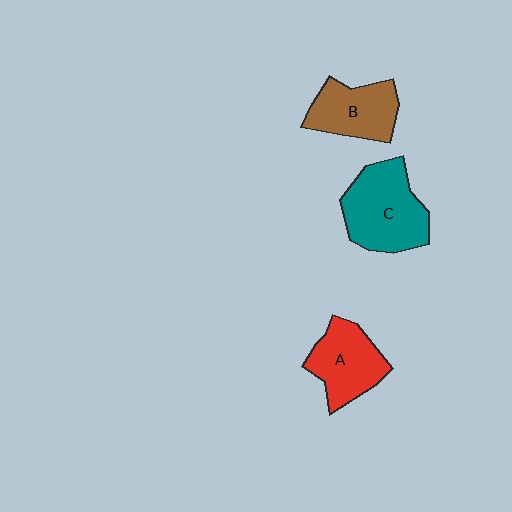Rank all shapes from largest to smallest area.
From largest to smallest: C (teal), A (red), B (brown).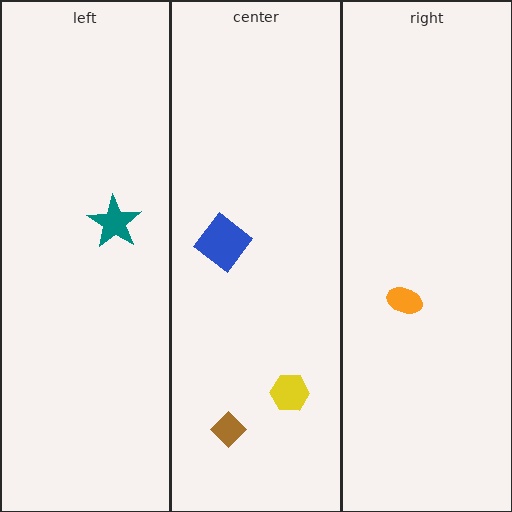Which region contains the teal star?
The left region.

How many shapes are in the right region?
1.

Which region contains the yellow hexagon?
The center region.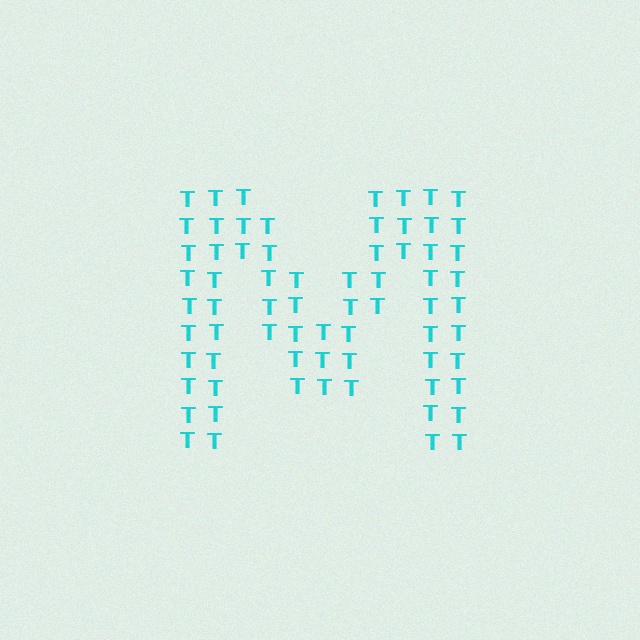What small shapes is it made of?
It is made of small letter T's.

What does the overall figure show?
The overall figure shows the letter M.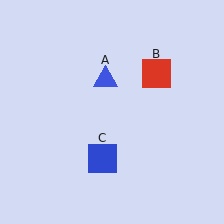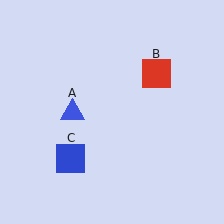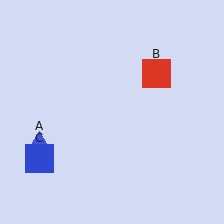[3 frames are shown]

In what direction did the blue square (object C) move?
The blue square (object C) moved left.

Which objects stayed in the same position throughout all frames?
Red square (object B) remained stationary.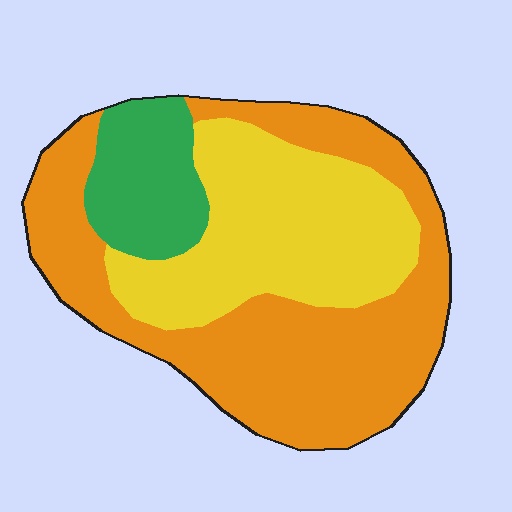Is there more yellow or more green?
Yellow.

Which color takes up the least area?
Green, at roughly 15%.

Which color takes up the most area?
Orange, at roughly 50%.